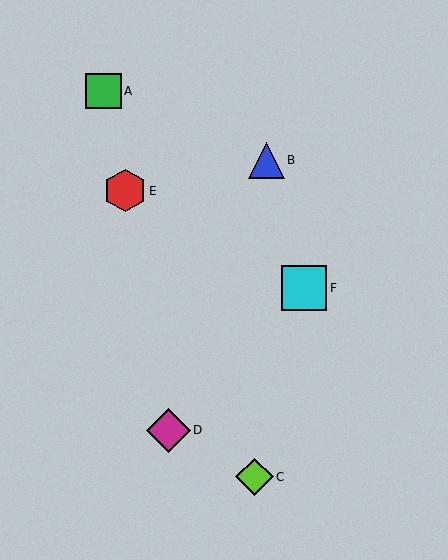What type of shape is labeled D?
Shape D is a magenta diamond.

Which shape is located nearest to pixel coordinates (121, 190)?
The red hexagon (labeled E) at (125, 191) is nearest to that location.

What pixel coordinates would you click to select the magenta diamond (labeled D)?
Click at (168, 430) to select the magenta diamond D.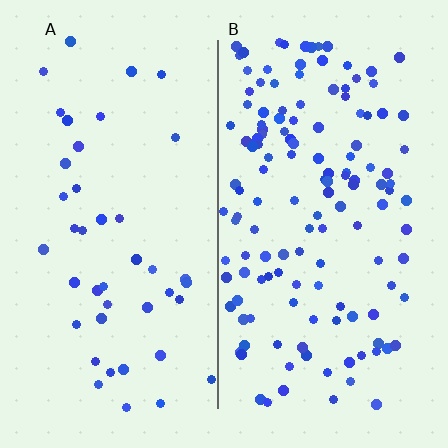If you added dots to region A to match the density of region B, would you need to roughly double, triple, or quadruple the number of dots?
Approximately triple.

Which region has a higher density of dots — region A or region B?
B (the right).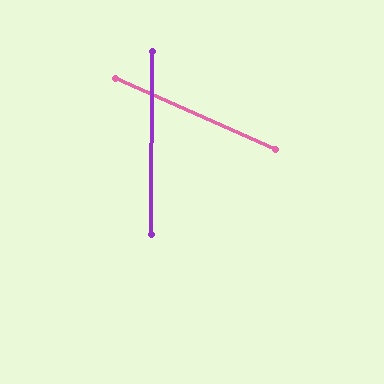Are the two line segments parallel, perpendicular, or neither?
Neither parallel nor perpendicular — they differ by about 66°.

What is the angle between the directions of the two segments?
Approximately 66 degrees.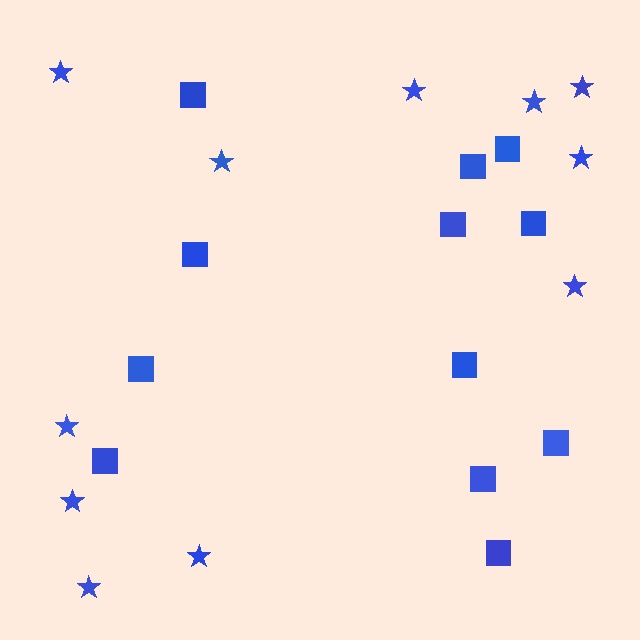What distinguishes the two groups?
There are 2 groups: one group of squares (12) and one group of stars (11).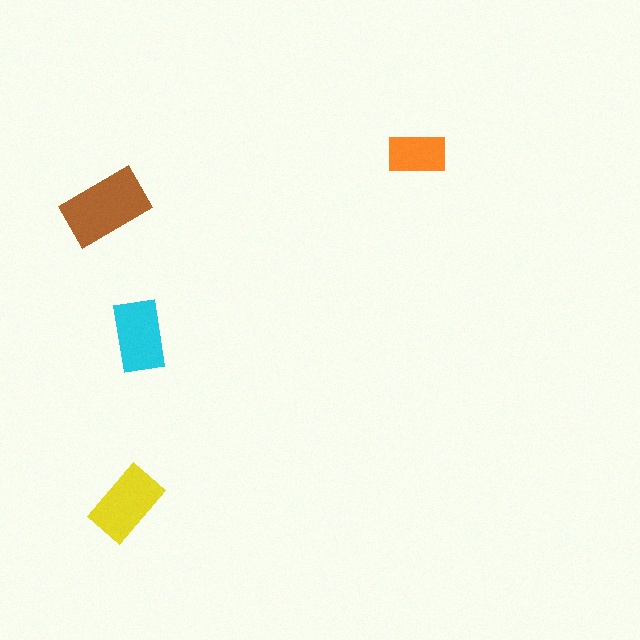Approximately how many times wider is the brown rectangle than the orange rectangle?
About 1.5 times wider.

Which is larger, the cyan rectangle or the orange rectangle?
The cyan one.